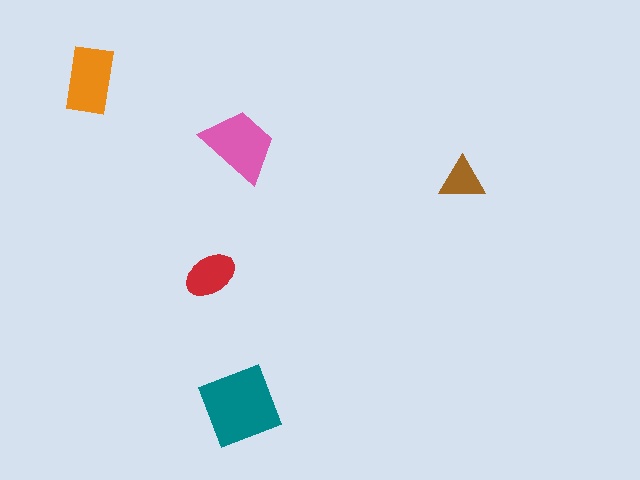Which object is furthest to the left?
The orange rectangle is leftmost.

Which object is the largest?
The teal square.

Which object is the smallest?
The brown triangle.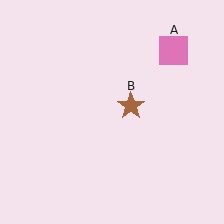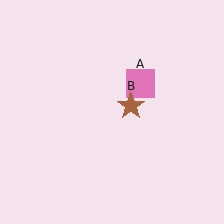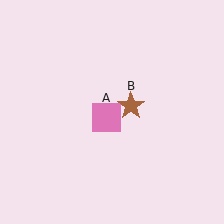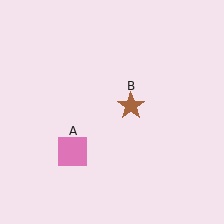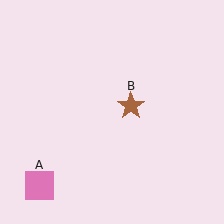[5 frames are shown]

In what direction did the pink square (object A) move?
The pink square (object A) moved down and to the left.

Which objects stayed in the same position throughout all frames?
Brown star (object B) remained stationary.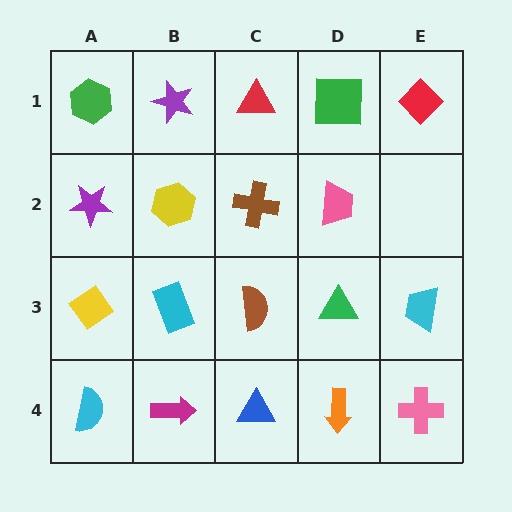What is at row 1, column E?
A red diamond.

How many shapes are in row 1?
5 shapes.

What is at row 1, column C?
A red triangle.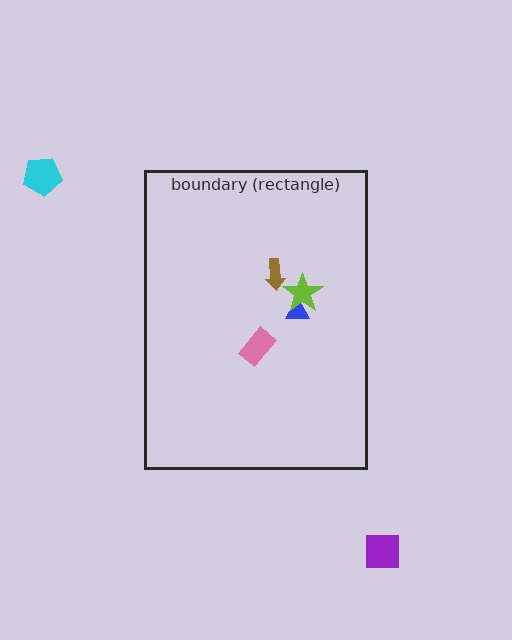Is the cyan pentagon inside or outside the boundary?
Outside.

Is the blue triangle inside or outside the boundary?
Inside.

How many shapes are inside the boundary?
4 inside, 2 outside.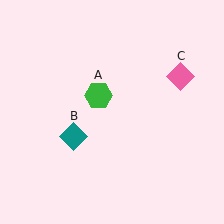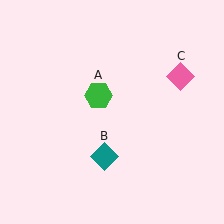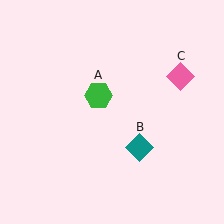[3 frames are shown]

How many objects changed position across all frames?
1 object changed position: teal diamond (object B).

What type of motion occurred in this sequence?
The teal diamond (object B) rotated counterclockwise around the center of the scene.